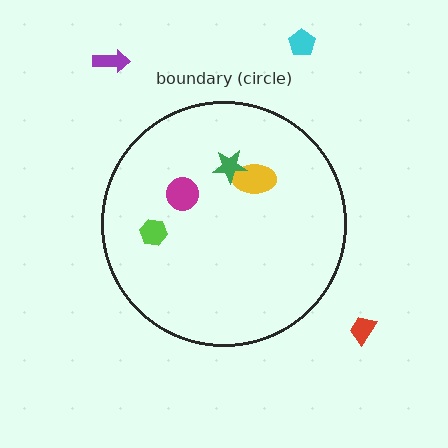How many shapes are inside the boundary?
4 inside, 3 outside.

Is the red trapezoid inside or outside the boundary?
Outside.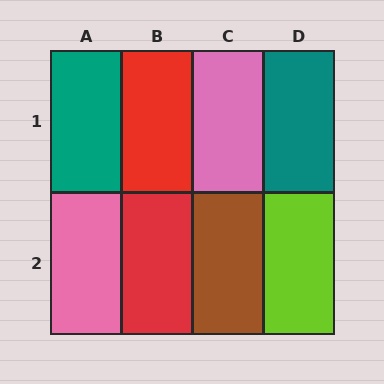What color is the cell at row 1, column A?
Teal.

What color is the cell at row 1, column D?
Teal.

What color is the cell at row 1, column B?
Red.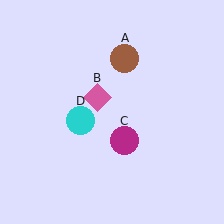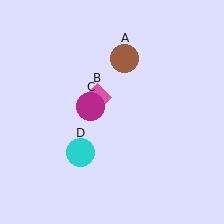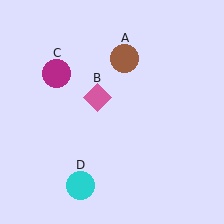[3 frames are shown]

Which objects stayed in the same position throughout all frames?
Brown circle (object A) and pink diamond (object B) remained stationary.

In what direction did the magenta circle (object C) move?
The magenta circle (object C) moved up and to the left.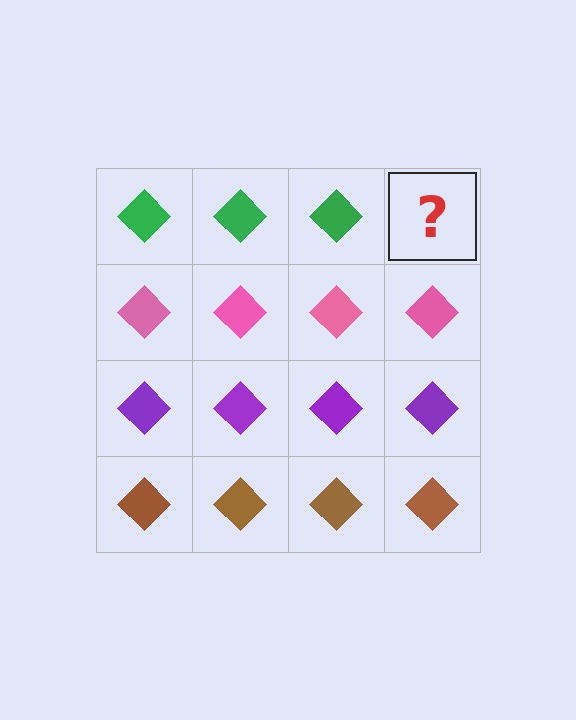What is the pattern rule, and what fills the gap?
The rule is that each row has a consistent color. The gap should be filled with a green diamond.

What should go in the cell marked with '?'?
The missing cell should contain a green diamond.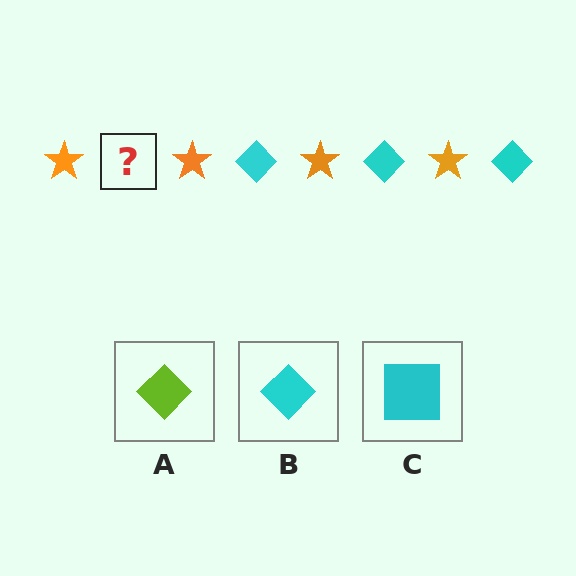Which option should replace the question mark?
Option B.